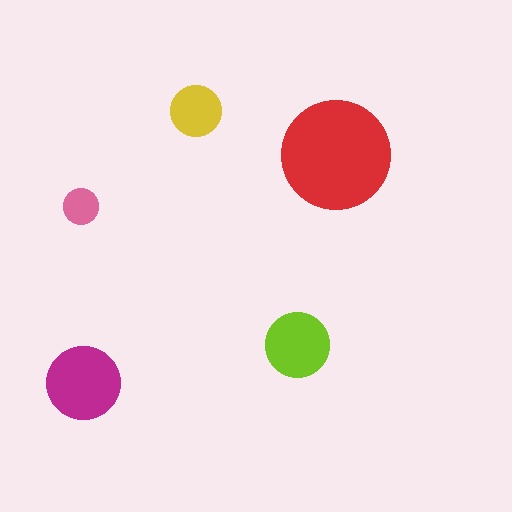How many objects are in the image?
There are 5 objects in the image.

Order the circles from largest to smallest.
the red one, the magenta one, the lime one, the yellow one, the pink one.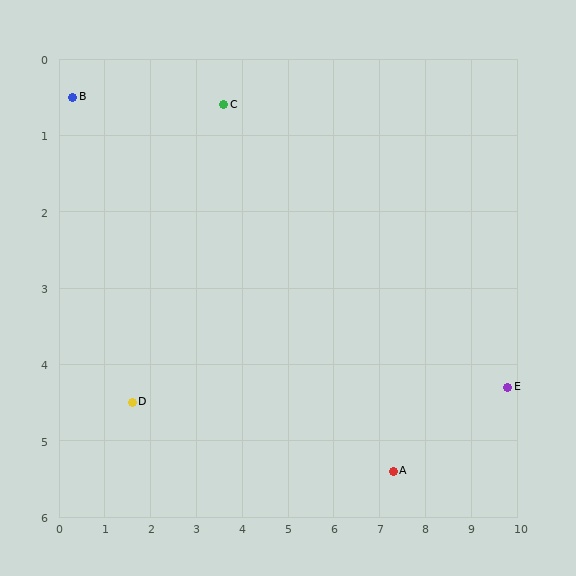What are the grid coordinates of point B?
Point B is at approximately (0.3, 0.5).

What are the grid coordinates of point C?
Point C is at approximately (3.6, 0.6).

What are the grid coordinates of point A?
Point A is at approximately (7.3, 5.4).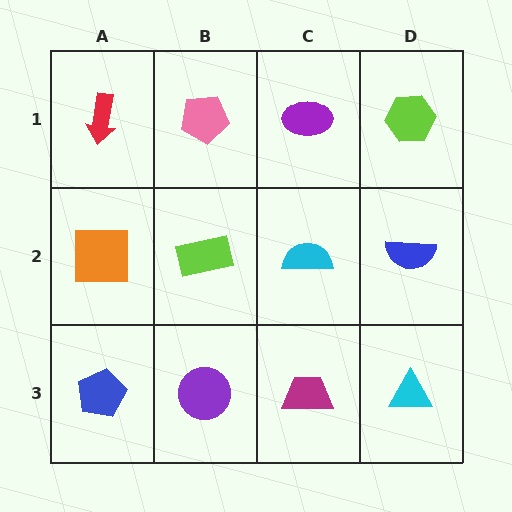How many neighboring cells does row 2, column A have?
3.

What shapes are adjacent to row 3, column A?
An orange square (row 2, column A), a purple circle (row 3, column B).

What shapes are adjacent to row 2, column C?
A purple ellipse (row 1, column C), a magenta trapezoid (row 3, column C), a lime rectangle (row 2, column B), a blue semicircle (row 2, column D).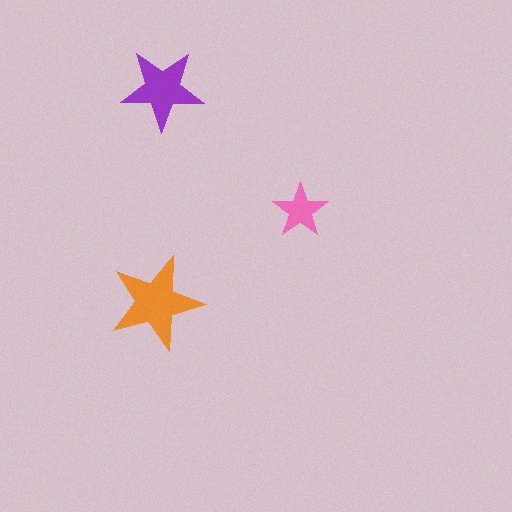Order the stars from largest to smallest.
the orange one, the purple one, the pink one.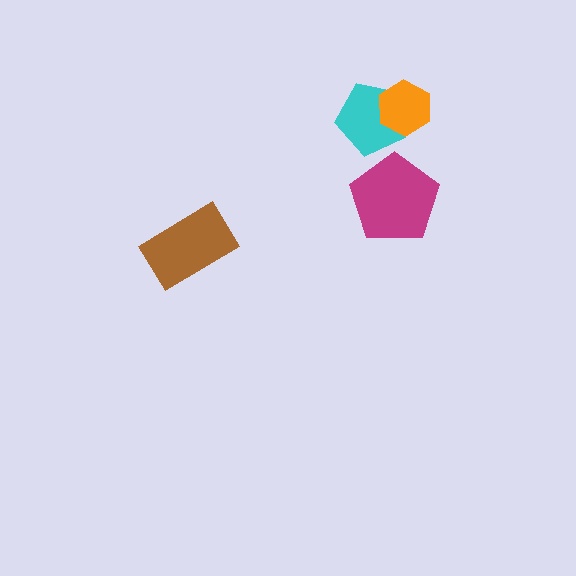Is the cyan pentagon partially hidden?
Yes, it is partially covered by another shape.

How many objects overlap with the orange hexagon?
1 object overlaps with the orange hexagon.